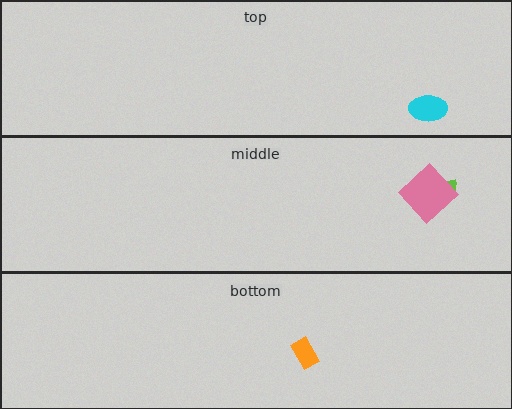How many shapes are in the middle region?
2.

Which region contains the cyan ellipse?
The top region.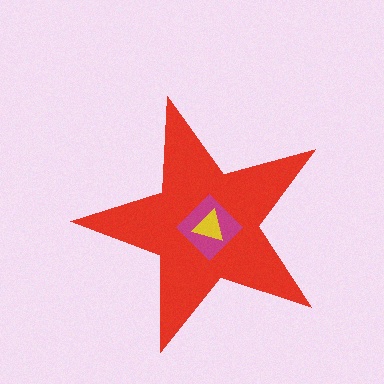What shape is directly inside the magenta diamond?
The yellow triangle.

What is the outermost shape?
The red star.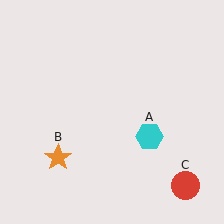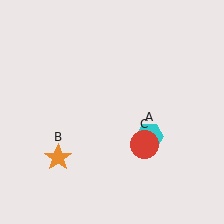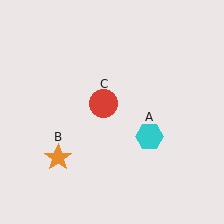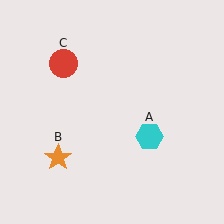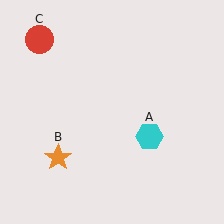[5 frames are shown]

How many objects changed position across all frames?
1 object changed position: red circle (object C).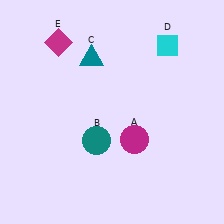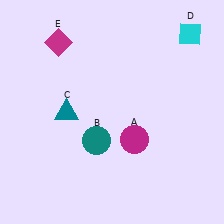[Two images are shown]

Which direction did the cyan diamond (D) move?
The cyan diamond (D) moved right.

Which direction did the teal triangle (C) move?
The teal triangle (C) moved down.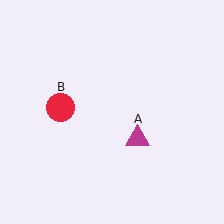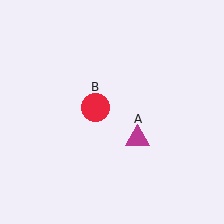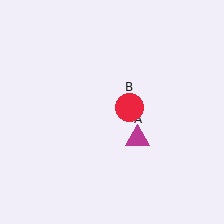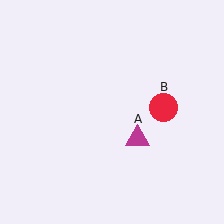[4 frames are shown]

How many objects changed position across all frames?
1 object changed position: red circle (object B).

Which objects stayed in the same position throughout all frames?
Magenta triangle (object A) remained stationary.